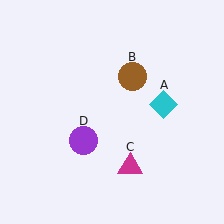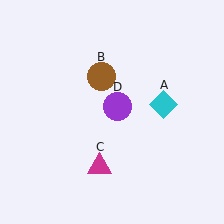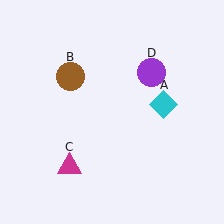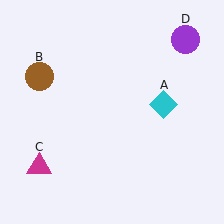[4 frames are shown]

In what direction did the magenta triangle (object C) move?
The magenta triangle (object C) moved left.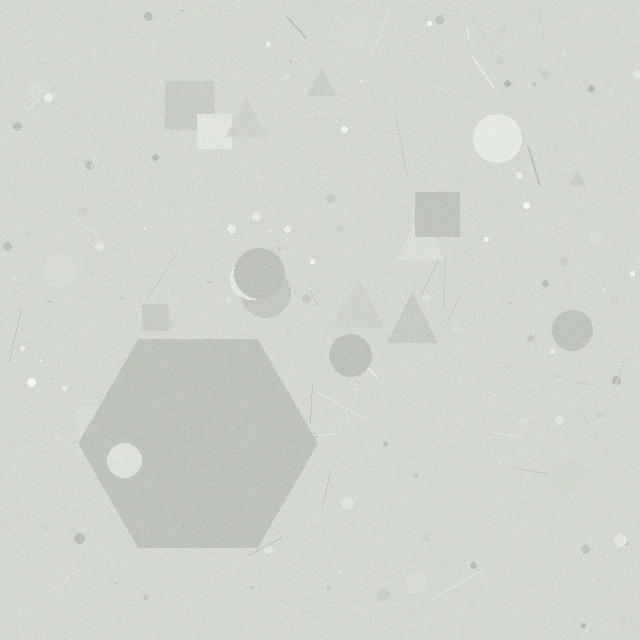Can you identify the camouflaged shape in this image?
The camouflaged shape is a hexagon.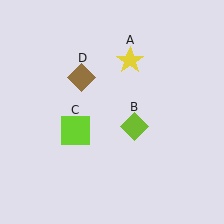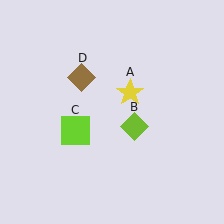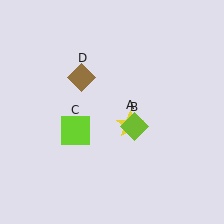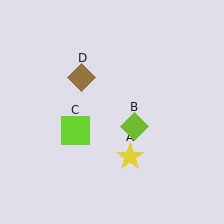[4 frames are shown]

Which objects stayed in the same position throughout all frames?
Lime diamond (object B) and lime square (object C) and brown diamond (object D) remained stationary.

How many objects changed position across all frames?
1 object changed position: yellow star (object A).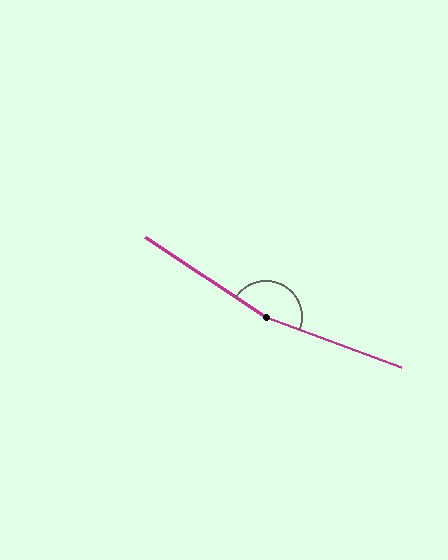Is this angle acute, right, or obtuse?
It is obtuse.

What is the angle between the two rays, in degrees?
Approximately 167 degrees.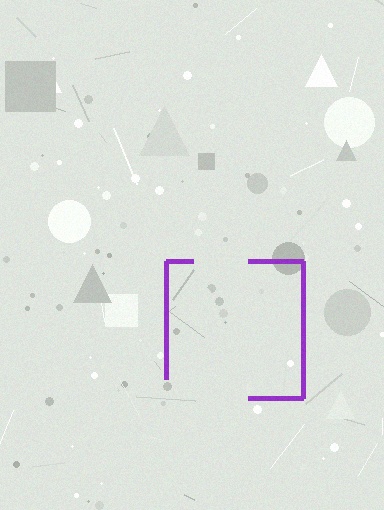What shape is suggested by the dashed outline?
The dashed outline suggests a square.